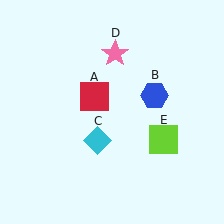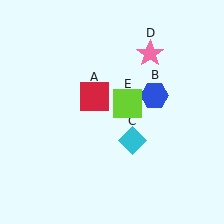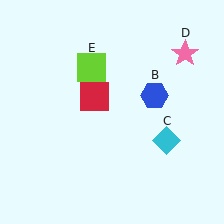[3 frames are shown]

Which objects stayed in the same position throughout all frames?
Red square (object A) and blue hexagon (object B) remained stationary.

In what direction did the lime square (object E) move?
The lime square (object E) moved up and to the left.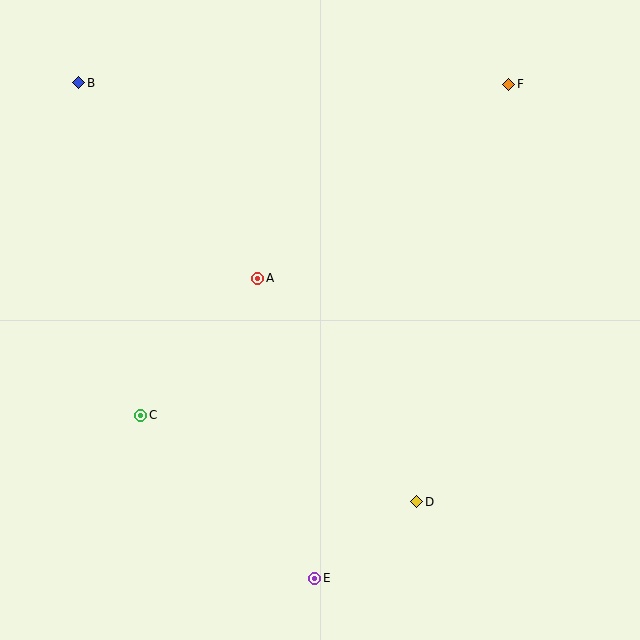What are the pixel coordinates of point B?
Point B is at (79, 83).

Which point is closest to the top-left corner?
Point B is closest to the top-left corner.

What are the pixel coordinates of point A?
Point A is at (258, 278).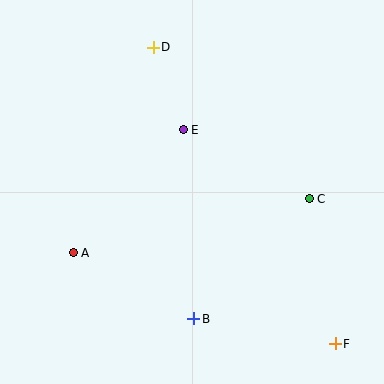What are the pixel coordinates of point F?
Point F is at (335, 344).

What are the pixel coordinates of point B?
Point B is at (194, 319).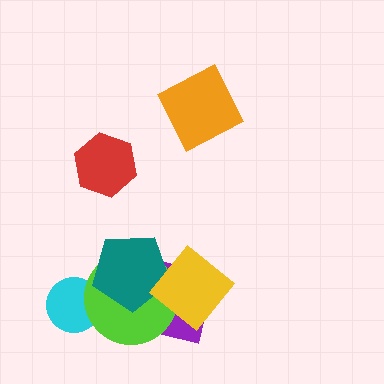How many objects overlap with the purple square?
3 objects overlap with the purple square.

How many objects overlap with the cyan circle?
1 object overlaps with the cyan circle.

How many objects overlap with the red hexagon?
0 objects overlap with the red hexagon.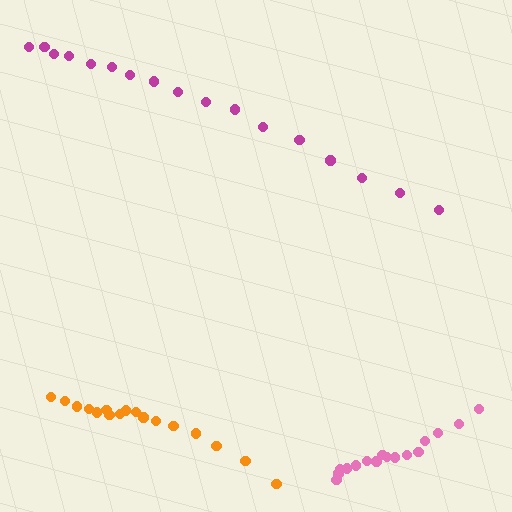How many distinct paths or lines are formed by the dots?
There are 3 distinct paths.